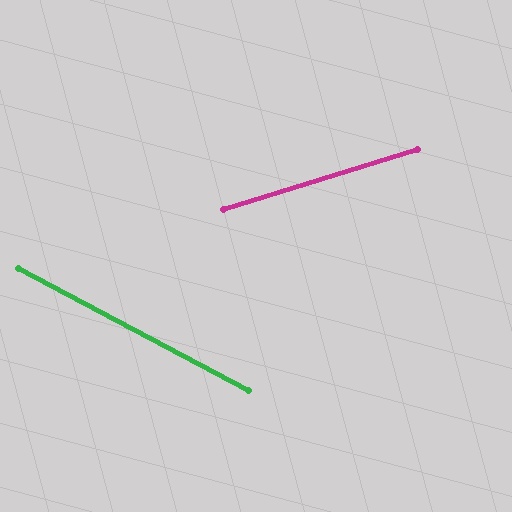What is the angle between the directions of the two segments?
Approximately 45 degrees.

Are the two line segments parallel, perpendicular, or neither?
Neither parallel nor perpendicular — they differ by about 45°.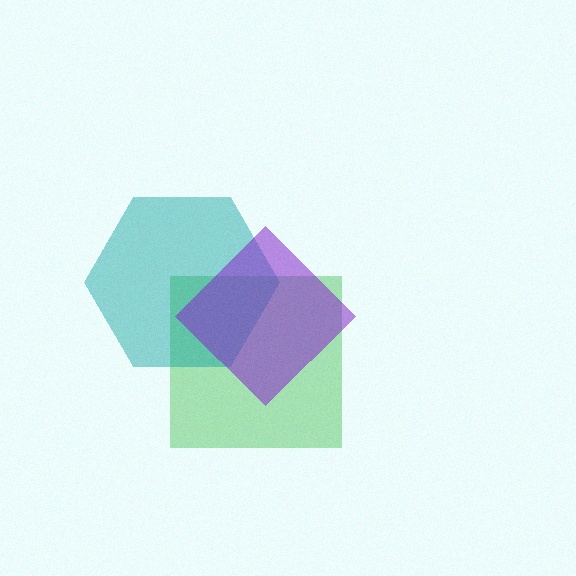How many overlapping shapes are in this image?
There are 3 overlapping shapes in the image.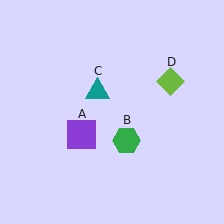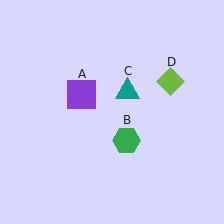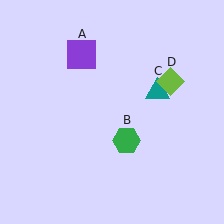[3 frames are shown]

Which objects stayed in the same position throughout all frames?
Green hexagon (object B) and lime diamond (object D) remained stationary.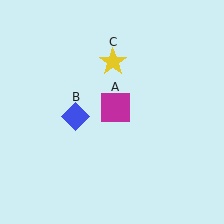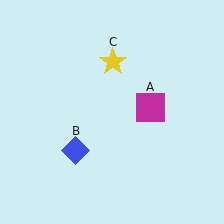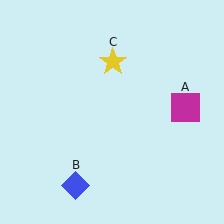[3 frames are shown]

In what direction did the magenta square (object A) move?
The magenta square (object A) moved right.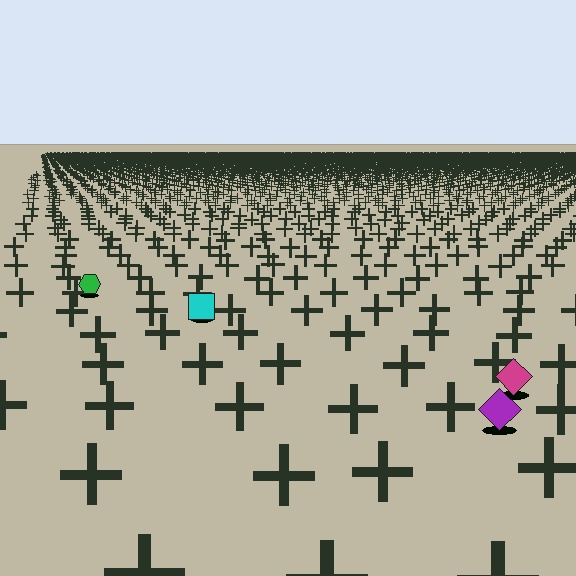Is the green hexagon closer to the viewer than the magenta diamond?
No. The magenta diamond is closer — you can tell from the texture gradient: the ground texture is coarser near it.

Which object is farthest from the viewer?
The green hexagon is farthest from the viewer. It appears smaller and the ground texture around it is denser.